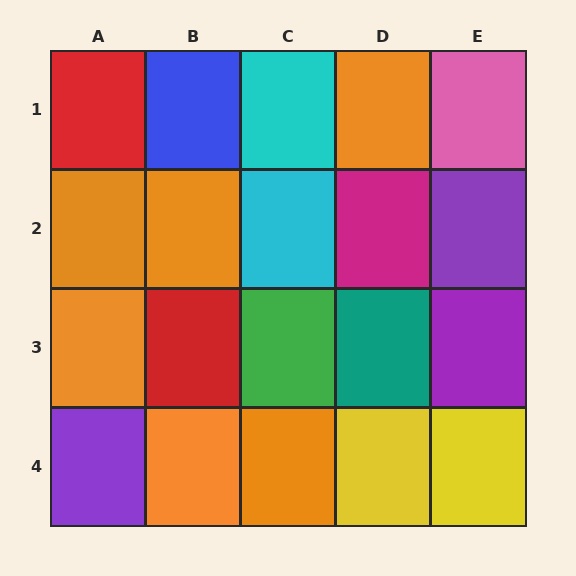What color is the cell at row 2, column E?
Purple.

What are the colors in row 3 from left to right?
Orange, red, green, teal, purple.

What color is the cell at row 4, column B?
Orange.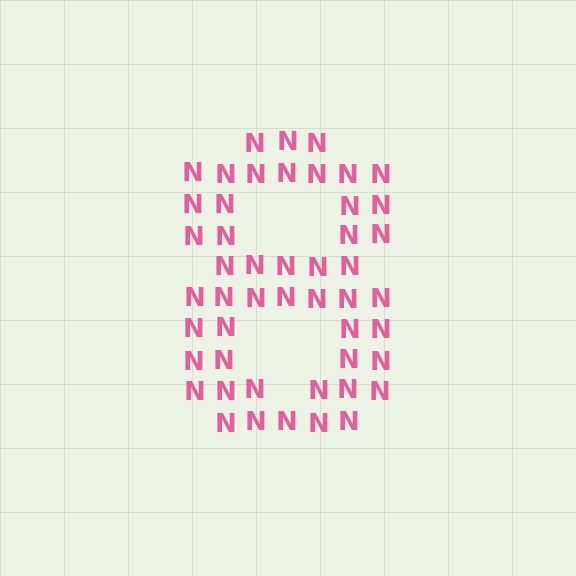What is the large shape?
The large shape is the digit 8.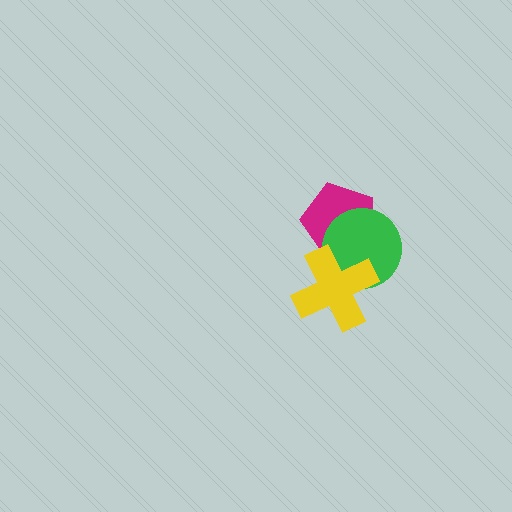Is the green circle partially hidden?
Yes, it is partially covered by another shape.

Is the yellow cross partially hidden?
No, no other shape covers it.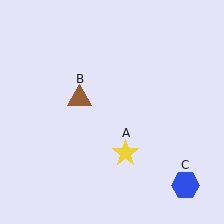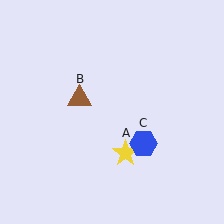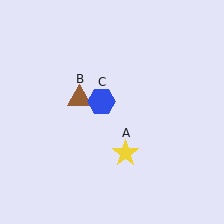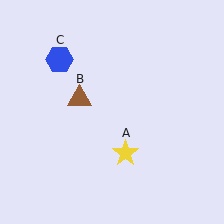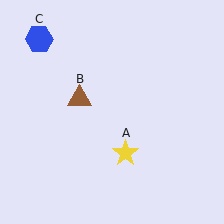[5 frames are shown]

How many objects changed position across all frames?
1 object changed position: blue hexagon (object C).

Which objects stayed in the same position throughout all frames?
Yellow star (object A) and brown triangle (object B) remained stationary.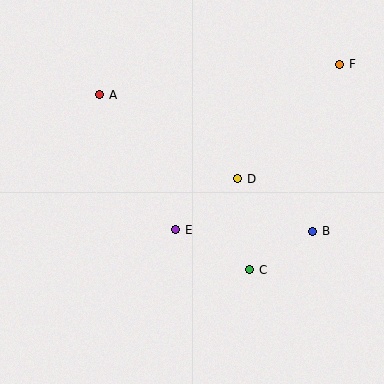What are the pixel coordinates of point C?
Point C is at (249, 270).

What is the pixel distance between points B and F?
The distance between B and F is 170 pixels.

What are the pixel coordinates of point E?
Point E is at (176, 230).